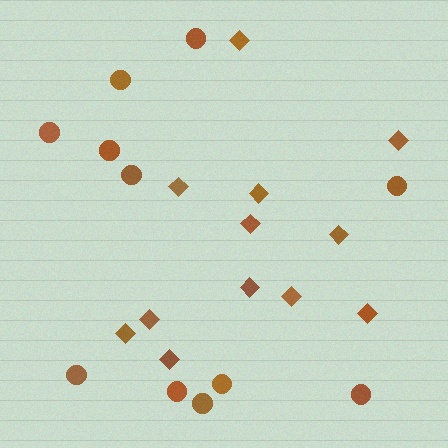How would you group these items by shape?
There are 2 groups: one group of circles (11) and one group of diamonds (12).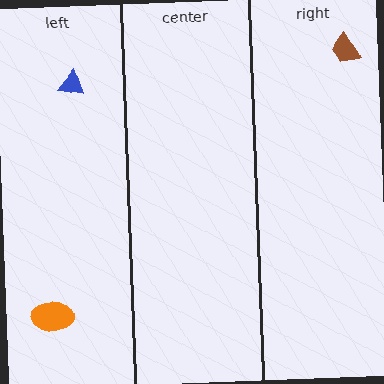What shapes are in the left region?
The blue triangle, the orange ellipse.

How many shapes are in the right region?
1.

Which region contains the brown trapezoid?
The right region.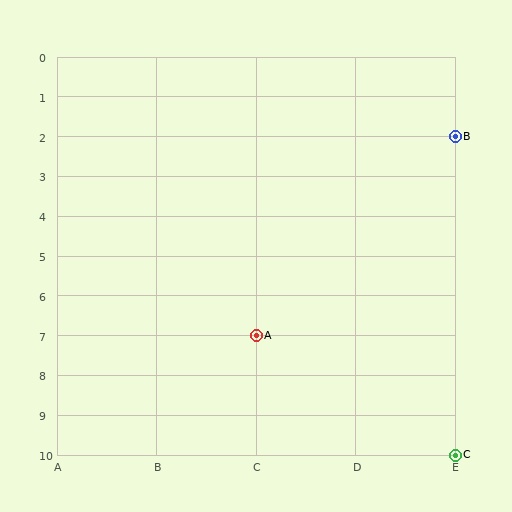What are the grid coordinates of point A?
Point A is at grid coordinates (C, 7).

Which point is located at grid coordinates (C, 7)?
Point A is at (C, 7).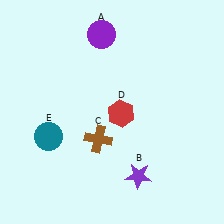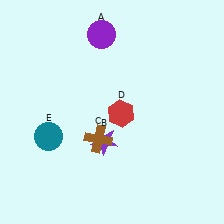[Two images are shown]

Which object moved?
The purple star (B) moved up.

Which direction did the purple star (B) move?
The purple star (B) moved up.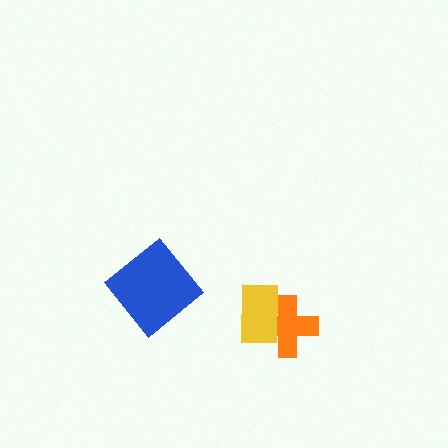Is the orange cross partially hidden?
Yes, it is partially covered by another shape.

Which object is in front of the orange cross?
The yellow rectangle is in front of the orange cross.